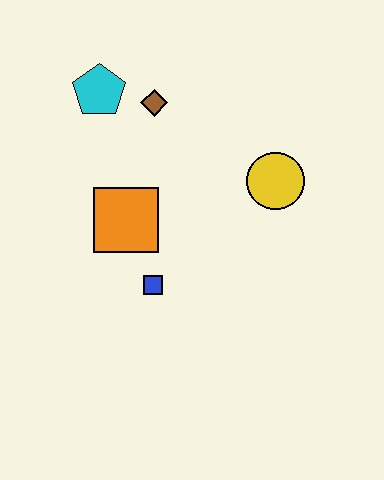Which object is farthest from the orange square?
The yellow circle is farthest from the orange square.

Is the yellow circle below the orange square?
No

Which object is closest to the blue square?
The orange square is closest to the blue square.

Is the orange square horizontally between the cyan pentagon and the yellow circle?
Yes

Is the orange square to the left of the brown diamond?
Yes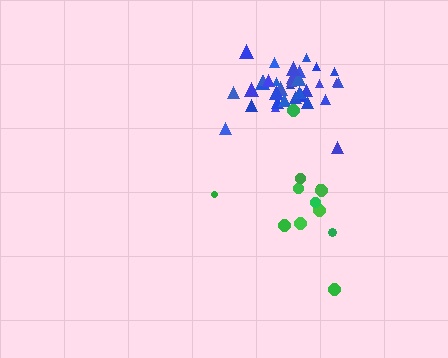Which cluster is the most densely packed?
Blue.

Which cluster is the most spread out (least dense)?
Green.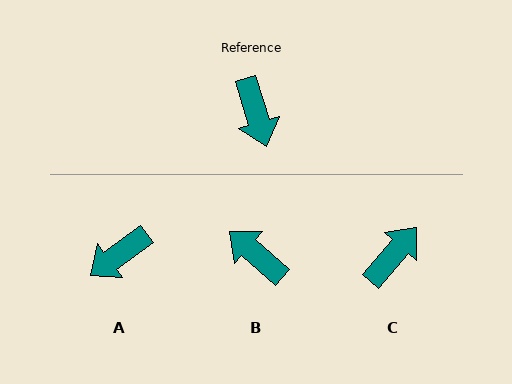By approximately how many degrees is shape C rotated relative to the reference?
Approximately 123 degrees counter-clockwise.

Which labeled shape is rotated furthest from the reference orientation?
B, about 148 degrees away.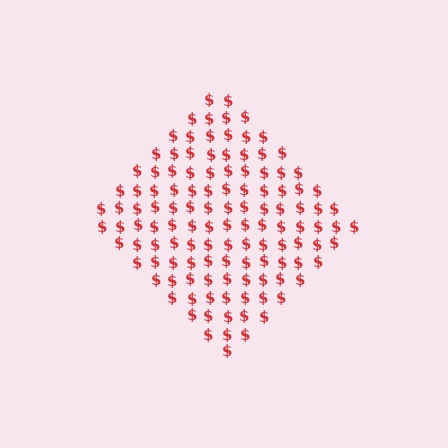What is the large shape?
The large shape is a diamond.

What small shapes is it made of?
It is made of small dollar signs.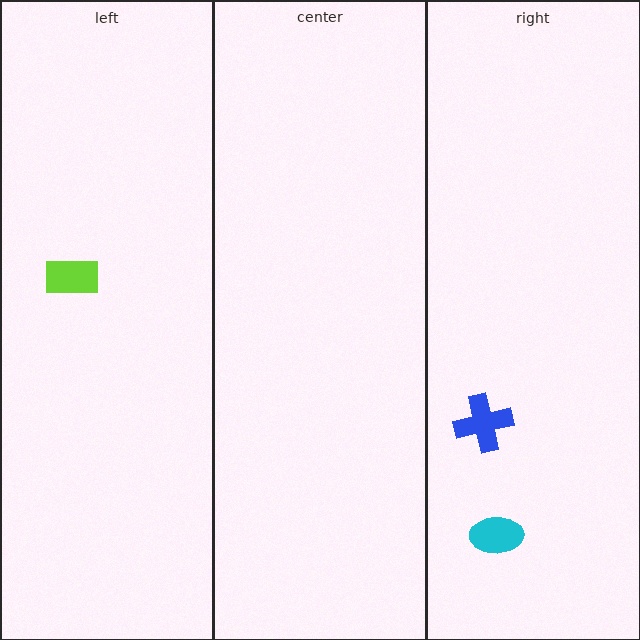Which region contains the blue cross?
The right region.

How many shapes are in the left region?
1.